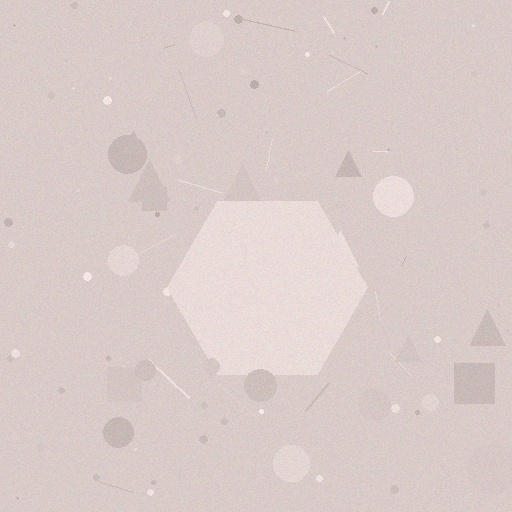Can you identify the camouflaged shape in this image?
The camouflaged shape is a hexagon.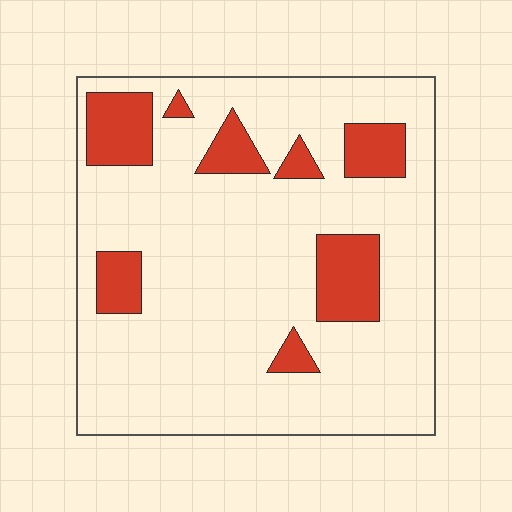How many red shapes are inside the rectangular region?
8.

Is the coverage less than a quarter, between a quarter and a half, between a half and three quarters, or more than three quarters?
Less than a quarter.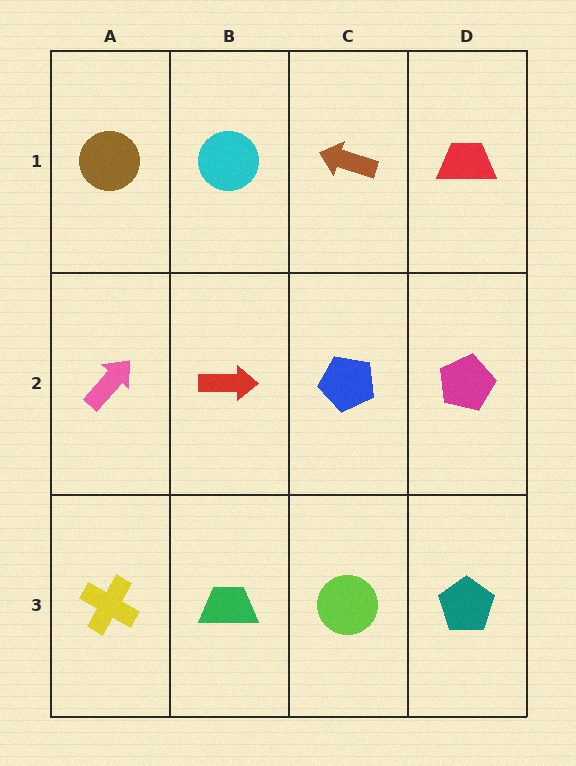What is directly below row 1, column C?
A blue pentagon.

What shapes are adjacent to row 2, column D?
A red trapezoid (row 1, column D), a teal pentagon (row 3, column D), a blue pentagon (row 2, column C).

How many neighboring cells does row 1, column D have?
2.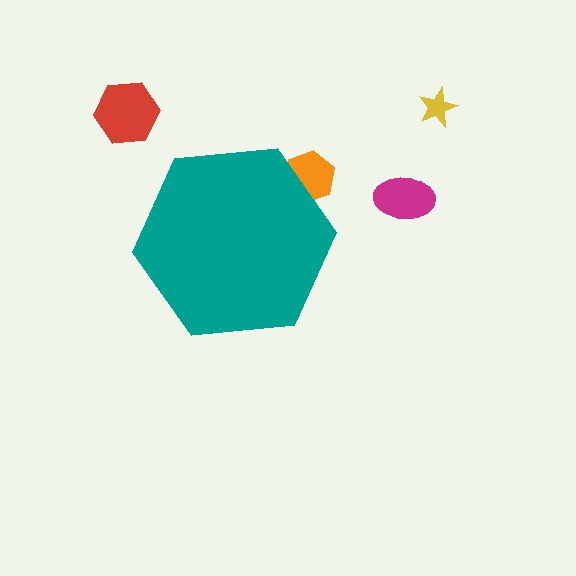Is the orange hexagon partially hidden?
Yes, the orange hexagon is partially hidden behind the teal hexagon.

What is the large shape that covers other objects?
A teal hexagon.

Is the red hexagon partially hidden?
No, the red hexagon is fully visible.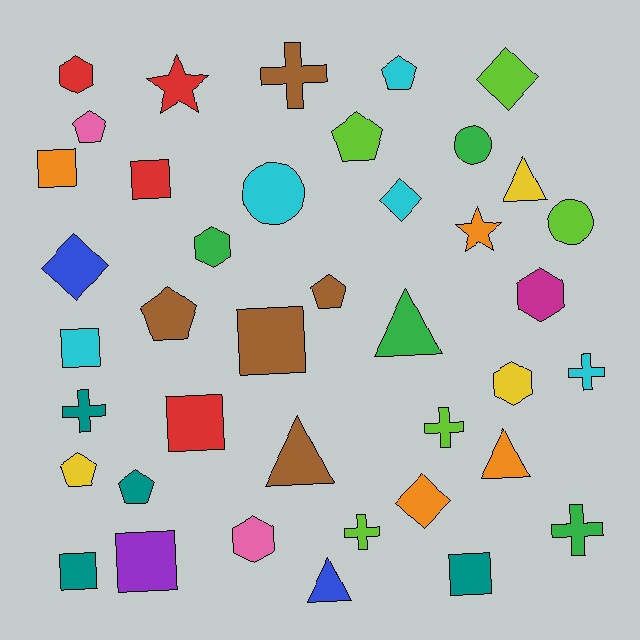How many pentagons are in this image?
There are 7 pentagons.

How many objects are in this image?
There are 40 objects.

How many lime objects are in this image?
There are 5 lime objects.